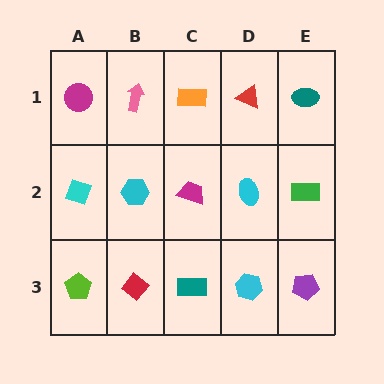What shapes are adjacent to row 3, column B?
A cyan hexagon (row 2, column B), a lime pentagon (row 3, column A), a teal rectangle (row 3, column C).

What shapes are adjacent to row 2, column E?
A teal ellipse (row 1, column E), a purple pentagon (row 3, column E), a cyan ellipse (row 2, column D).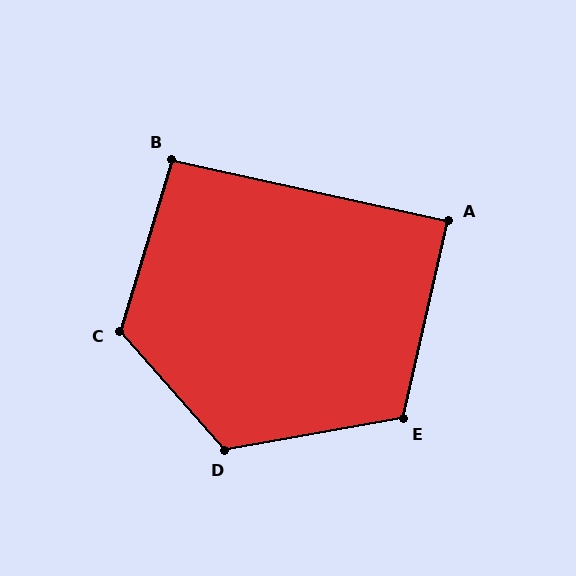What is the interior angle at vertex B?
Approximately 94 degrees (approximately right).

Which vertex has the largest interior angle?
C, at approximately 122 degrees.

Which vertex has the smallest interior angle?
A, at approximately 90 degrees.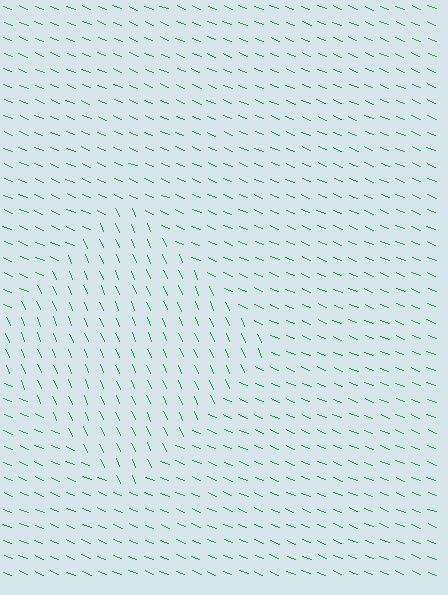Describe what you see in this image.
The image is filled with small green line segments. A diamond region in the image has lines oriented differently from the surrounding lines, creating a visible texture boundary.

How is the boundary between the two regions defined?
The boundary is defined purely by a change in line orientation (approximately 45 degrees difference). All lines are the same color and thickness.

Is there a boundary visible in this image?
Yes, there is a texture boundary formed by a change in line orientation.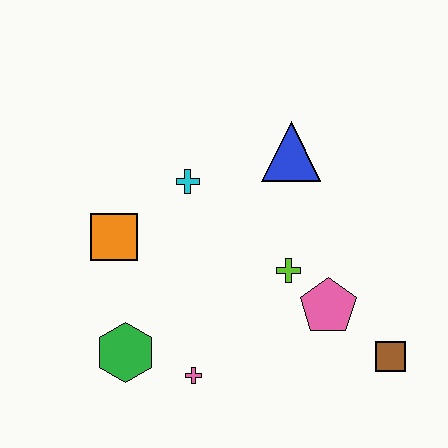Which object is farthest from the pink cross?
The blue triangle is farthest from the pink cross.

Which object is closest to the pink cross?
The green hexagon is closest to the pink cross.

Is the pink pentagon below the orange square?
Yes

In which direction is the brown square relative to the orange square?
The brown square is to the right of the orange square.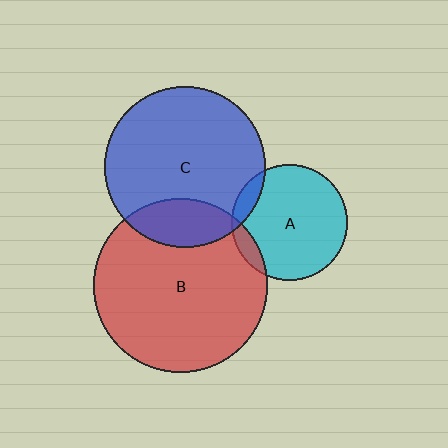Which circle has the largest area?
Circle B (red).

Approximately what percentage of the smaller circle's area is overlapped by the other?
Approximately 10%.